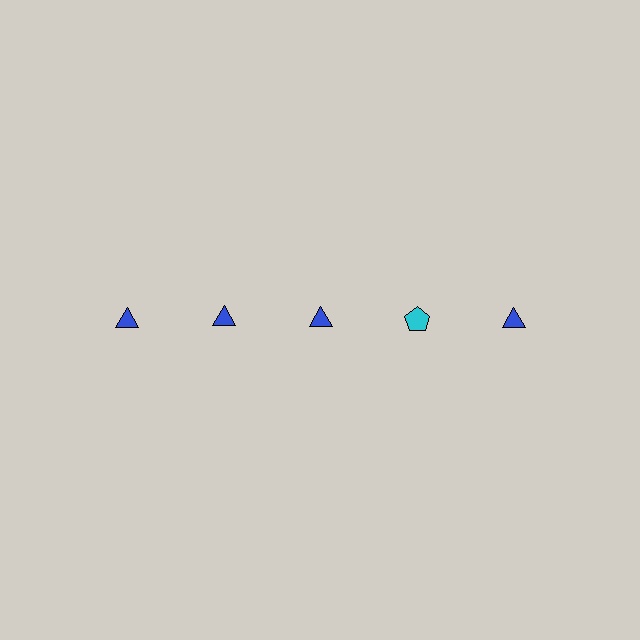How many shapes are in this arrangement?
There are 5 shapes arranged in a grid pattern.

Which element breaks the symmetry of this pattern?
The cyan pentagon in the top row, second from right column breaks the symmetry. All other shapes are blue triangles.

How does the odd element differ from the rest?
It differs in both color (cyan instead of blue) and shape (pentagon instead of triangle).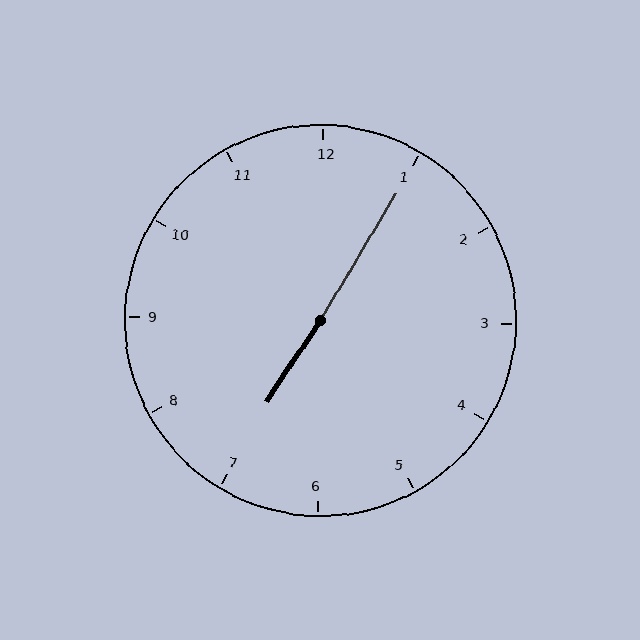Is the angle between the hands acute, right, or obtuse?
It is obtuse.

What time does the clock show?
7:05.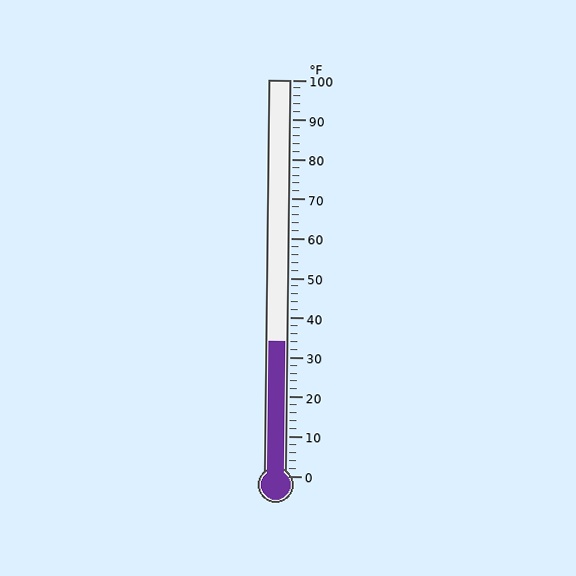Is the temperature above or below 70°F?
The temperature is below 70°F.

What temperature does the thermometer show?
The thermometer shows approximately 34°F.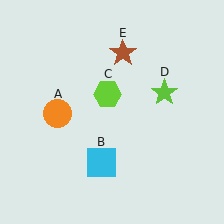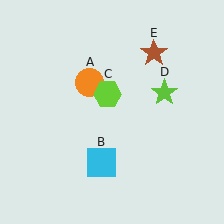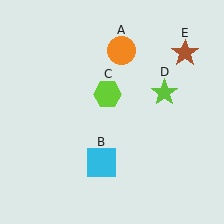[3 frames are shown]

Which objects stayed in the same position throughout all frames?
Cyan square (object B) and lime hexagon (object C) and lime star (object D) remained stationary.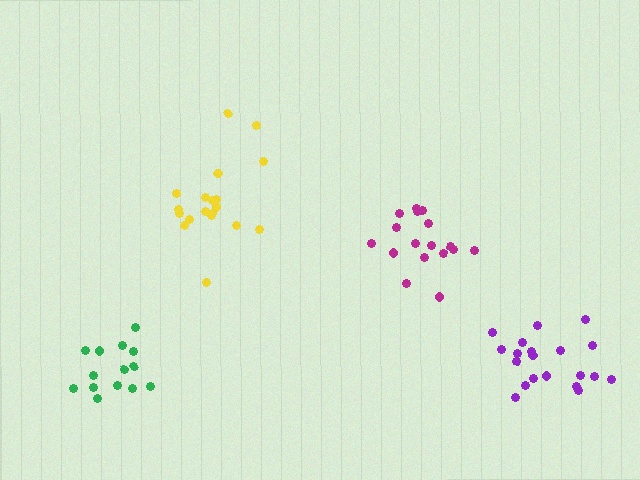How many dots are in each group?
Group 1: 17 dots, Group 2: 19 dots, Group 3: 14 dots, Group 4: 20 dots (70 total).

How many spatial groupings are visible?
There are 4 spatial groupings.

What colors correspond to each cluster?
The clusters are colored: magenta, yellow, green, purple.